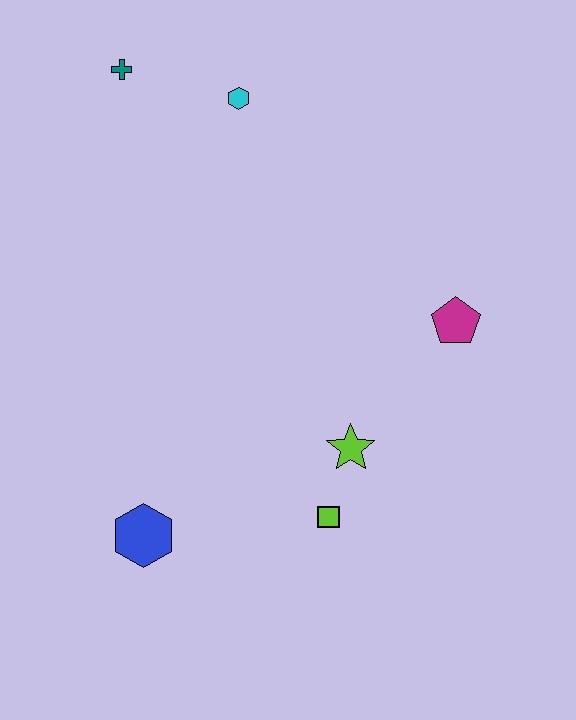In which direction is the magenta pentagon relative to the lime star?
The magenta pentagon is above the lime star.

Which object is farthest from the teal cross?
The lime square is farthest from the teal cross.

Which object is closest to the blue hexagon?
The lime square is closest to the blue hexagon.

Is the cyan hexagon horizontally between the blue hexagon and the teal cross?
No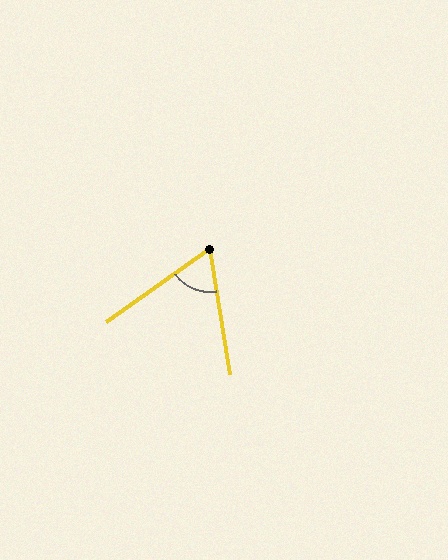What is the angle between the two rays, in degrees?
Approximately 63 degrees.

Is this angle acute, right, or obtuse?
It is acute.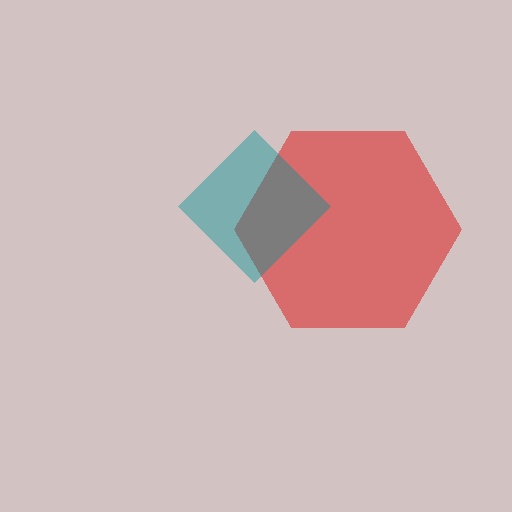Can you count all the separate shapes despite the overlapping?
Yes, there are 2 separate shapes.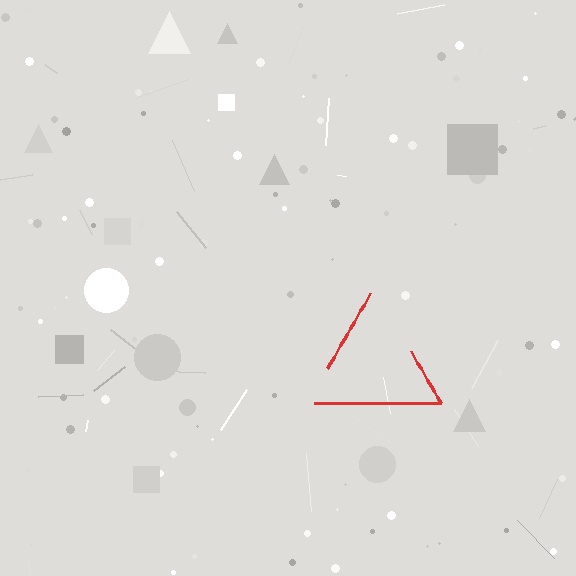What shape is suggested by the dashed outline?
The dashed outline suggests a triangle.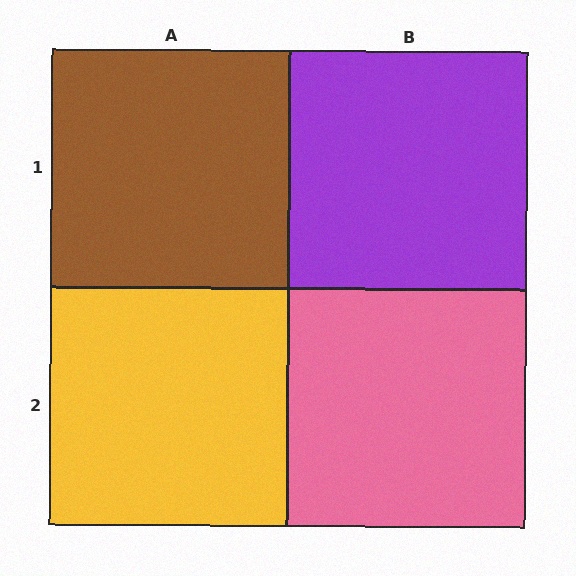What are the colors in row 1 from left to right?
Brown, purple.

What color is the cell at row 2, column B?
Pink.